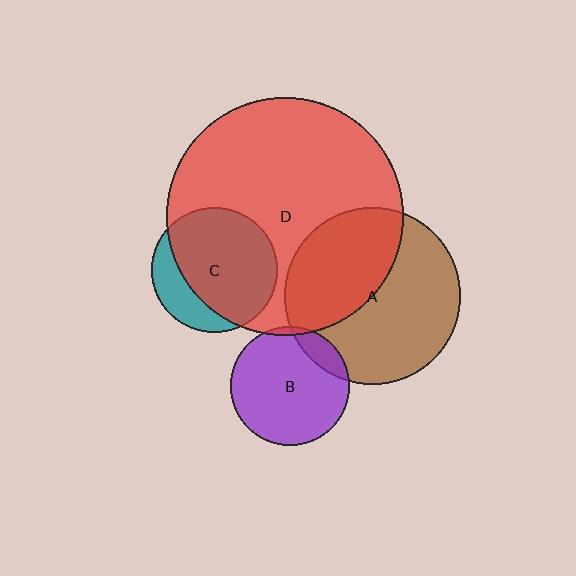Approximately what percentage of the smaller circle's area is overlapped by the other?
Approximately 5%.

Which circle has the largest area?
Circle D (red).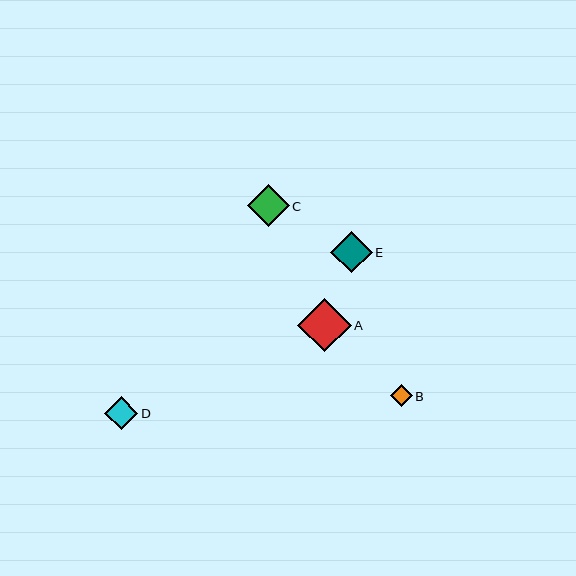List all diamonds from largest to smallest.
From largest to smallest: A, C, E, D, B.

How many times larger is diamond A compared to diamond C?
Diamond A is approximately 1.3 times the size of diamond C.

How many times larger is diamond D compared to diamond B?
Diamond D is approximately 1.5 times the size of diamond B.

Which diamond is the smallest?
Diamond B is the smallest with a size of approximately 22 pixels.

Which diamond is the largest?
Diamond A is the largest with a size of approximately 54 pixels.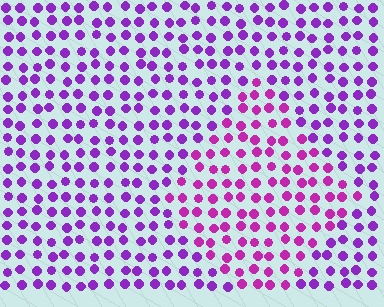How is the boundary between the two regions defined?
The boundary is defined purely by a slight shift in hue (about 29 degrees). Spacing, size, and orientation are identical on both sides.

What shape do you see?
I see a diamond.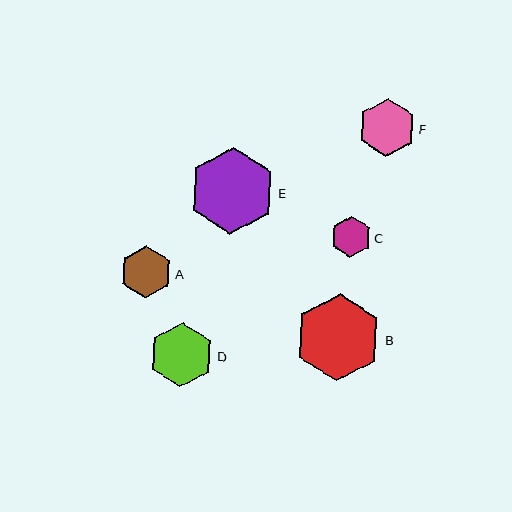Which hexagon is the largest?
Hexagon B is the largest with a size of approximately 87 pixels.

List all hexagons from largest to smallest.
From largest to smallest: B, E, D, F, A, C.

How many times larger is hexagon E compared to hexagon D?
Hexagon E is approximately 1.3 times the size of hexagon D.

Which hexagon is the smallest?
Hexagon C is the smallest with a size of approximately 40 pixels.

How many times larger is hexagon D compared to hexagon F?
Hexagon D is approximately 1.1 times the size of hexagon F.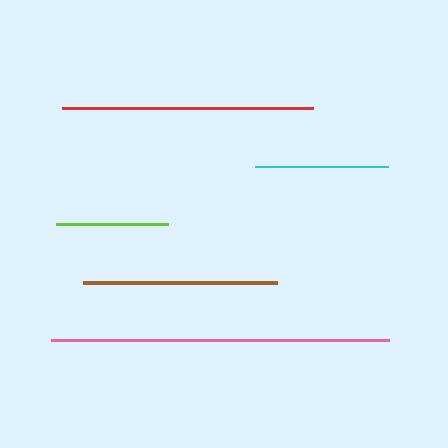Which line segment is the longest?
The pink line is the longest at approximately 338 pixels.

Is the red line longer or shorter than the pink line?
The pink line is longer than the red line.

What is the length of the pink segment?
The pink segment is approximately 338 pixels long.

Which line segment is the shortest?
The lime line is the shortest at approximately 111 pixels.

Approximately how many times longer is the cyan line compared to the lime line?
The cyan line is approximately 1.2 times the length of the lime line.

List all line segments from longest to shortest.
From longest to shortest: pink, red, brown, cyan, lime.